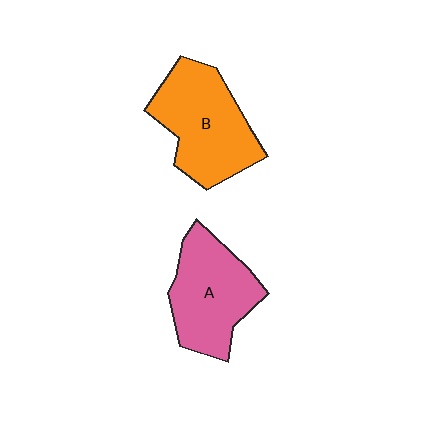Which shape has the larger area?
Shape B (orange).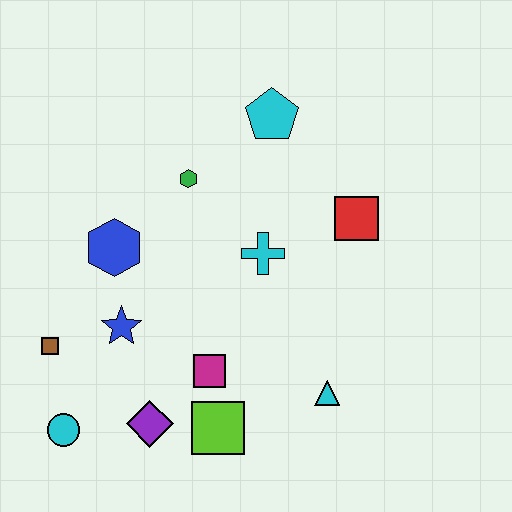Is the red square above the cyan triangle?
Yes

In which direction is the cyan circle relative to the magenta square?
The cyan circle is to the left of the magenta square.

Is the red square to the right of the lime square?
Yes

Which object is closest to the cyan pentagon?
The green hexagon is closest to the cyan pentagon.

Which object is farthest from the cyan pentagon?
The cyan circle is farthest from the cyan pentagon.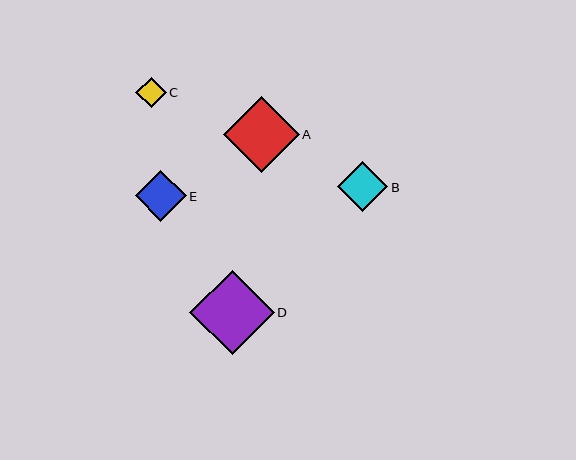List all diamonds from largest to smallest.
From largest to smallest: D, A, E, B, C.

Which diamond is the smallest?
Diamond C is the smallest with a size of approximately 30 pixels.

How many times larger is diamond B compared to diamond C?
Diamond B is approximately 1.7 times the size of diamond C.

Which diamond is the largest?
Diamond D is the largest with a size of approximately 84 pixels.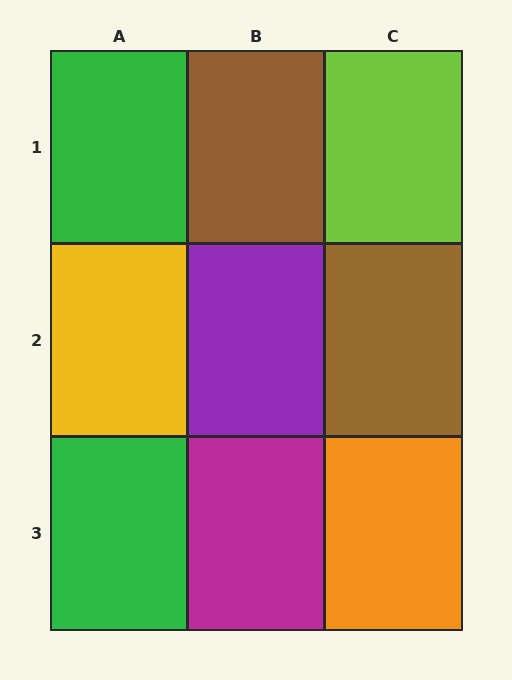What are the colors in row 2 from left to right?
Yellow, purple, brown.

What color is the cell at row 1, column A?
Green.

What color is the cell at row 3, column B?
Magenta.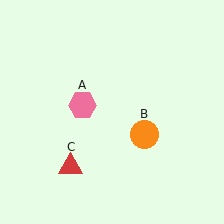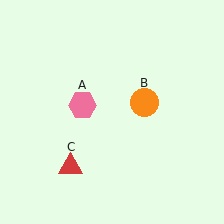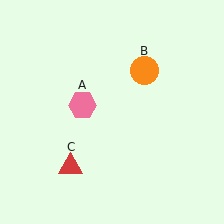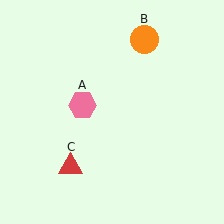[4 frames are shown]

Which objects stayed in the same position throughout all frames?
Pink hexagon (object A) and red triangle (object C) remained stationary.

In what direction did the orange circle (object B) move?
The orange circle (object B) moved up.